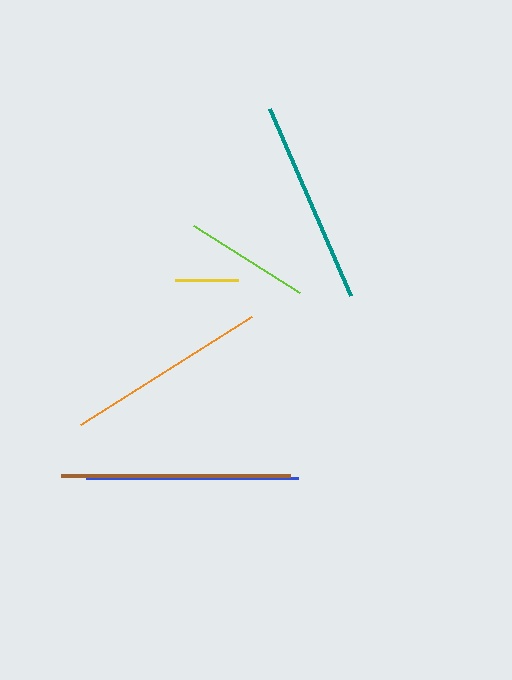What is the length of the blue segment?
The blue segment is approximately 212 pixels long.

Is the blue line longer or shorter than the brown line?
The brown line is longer than the blue line.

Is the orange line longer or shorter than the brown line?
The brown line is longer than the orange line.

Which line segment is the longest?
The brown line is the longest at approximately 228 pixels.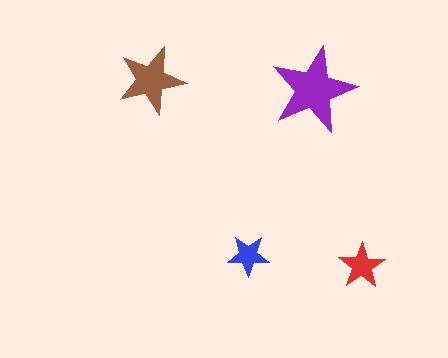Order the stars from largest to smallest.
the purple one, the brown one, the red one, the blue one.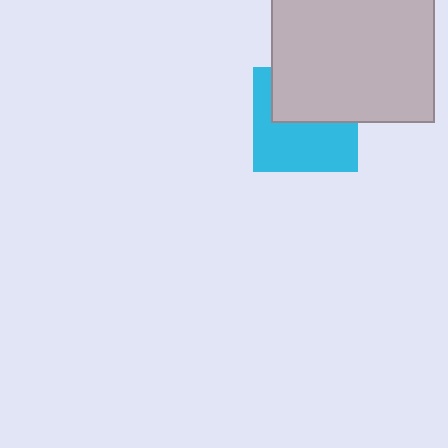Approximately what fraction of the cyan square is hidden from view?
Roughly 45% of the cyan square is hidden behind the light gray rectangle.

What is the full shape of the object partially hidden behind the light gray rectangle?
The partially hidden object is a cyan square.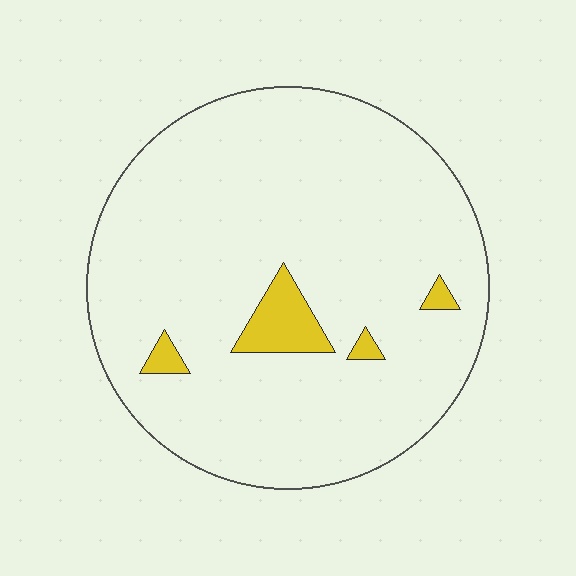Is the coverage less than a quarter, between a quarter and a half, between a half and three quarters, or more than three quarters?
Less than a quarter.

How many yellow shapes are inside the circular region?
4.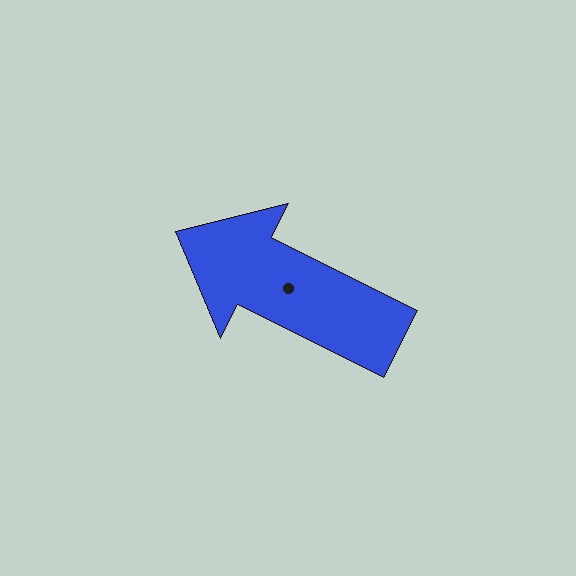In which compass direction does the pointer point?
Northwest.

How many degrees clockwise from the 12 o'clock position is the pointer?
Approximately 297 degrees.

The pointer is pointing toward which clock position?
Roughly 10 o'clock.